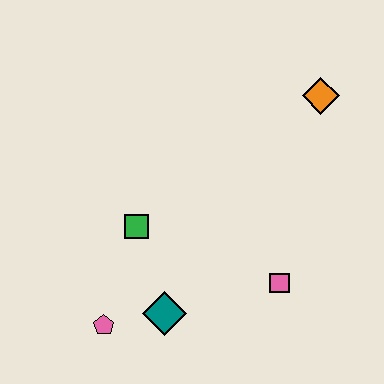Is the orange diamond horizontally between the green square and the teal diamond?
No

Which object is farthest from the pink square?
The orange diamond is farthest from the pink square.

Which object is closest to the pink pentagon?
The teal diamond is closest to the pink pentagon.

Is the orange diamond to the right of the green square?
Yes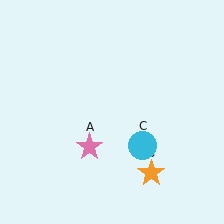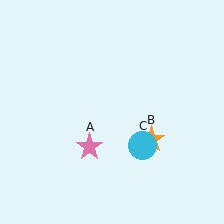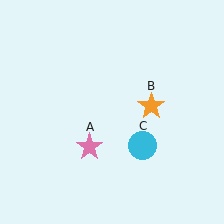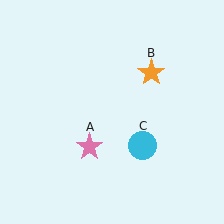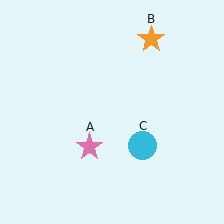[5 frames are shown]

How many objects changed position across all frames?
1 object changed position: orange star (object B).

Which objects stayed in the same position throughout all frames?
Pink star (object A) and cyan circle (object C) remained stationary.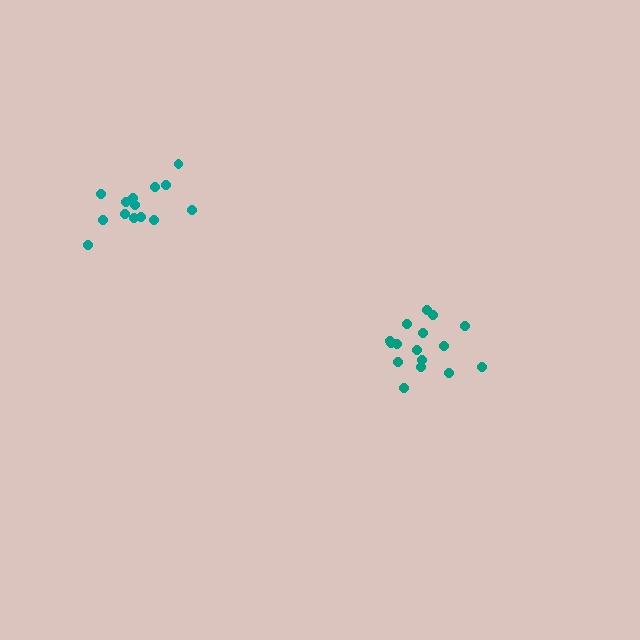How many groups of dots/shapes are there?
There are 2 groups.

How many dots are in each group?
Group 1: 16 dots, Group 2: 14 dots (30 total).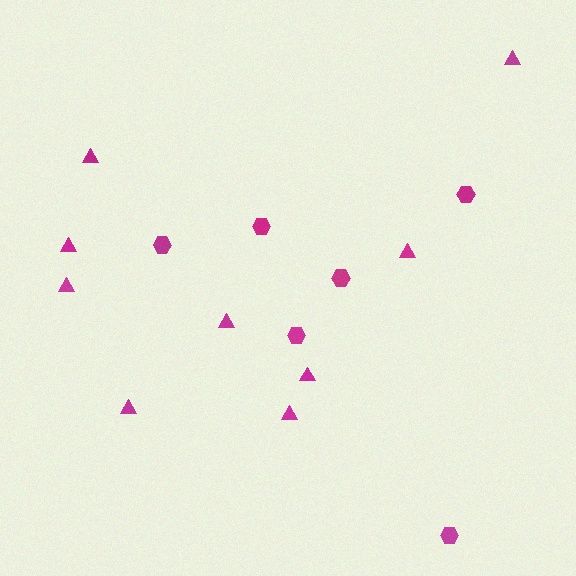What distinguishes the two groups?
There are 2 groups: one group of triangles (9) and one group of hexagons (6).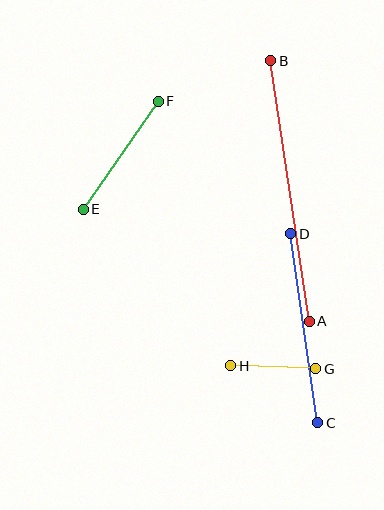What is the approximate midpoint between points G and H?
The midpoint is at approximately (273, 367) pixels.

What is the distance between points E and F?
The distance is approximately 131 pixels.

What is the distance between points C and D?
The distance is approximately 191 pixels.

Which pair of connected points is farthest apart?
Points A and B are farthest apart.